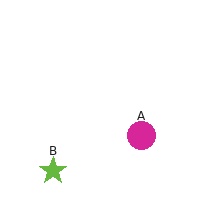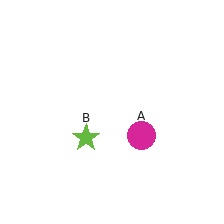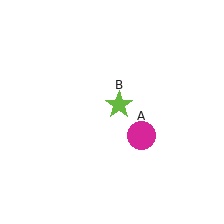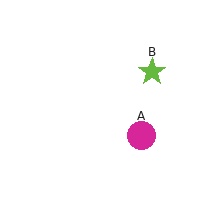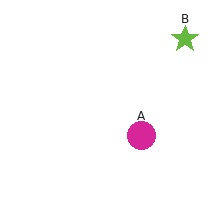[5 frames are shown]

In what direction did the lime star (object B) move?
The lime star (object B) moved up and to the right.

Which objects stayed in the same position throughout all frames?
Magenta circle (object A) remained stationary.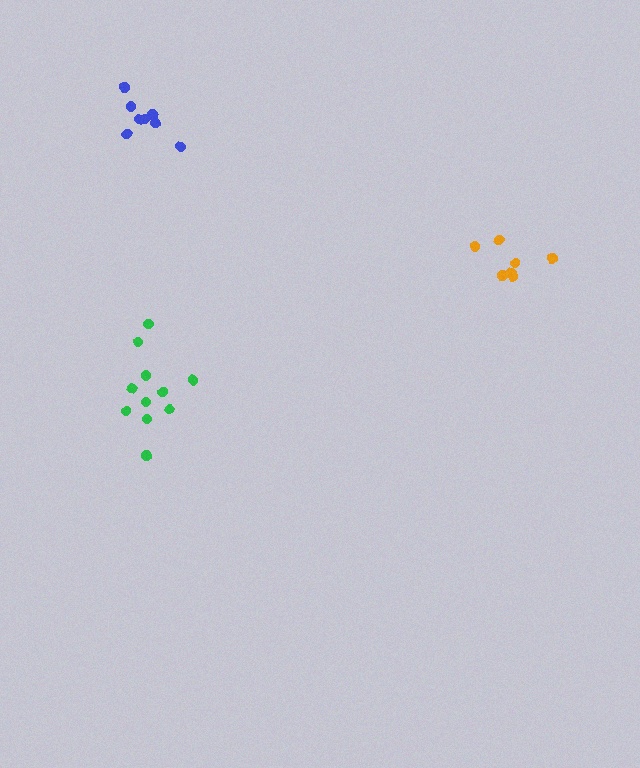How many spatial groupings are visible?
There are 3 spatial groupings.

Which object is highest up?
The blue cluster is topmost.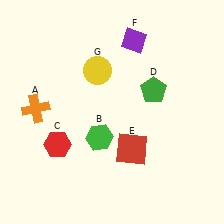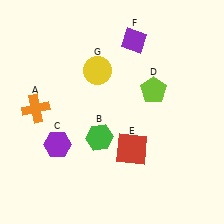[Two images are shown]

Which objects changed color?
C changed from red to purple. D changed from green to lime.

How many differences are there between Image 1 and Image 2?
There are 2 differences between the two images.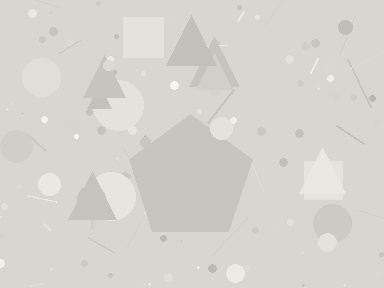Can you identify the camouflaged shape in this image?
The camouflaged shape is a pentagon.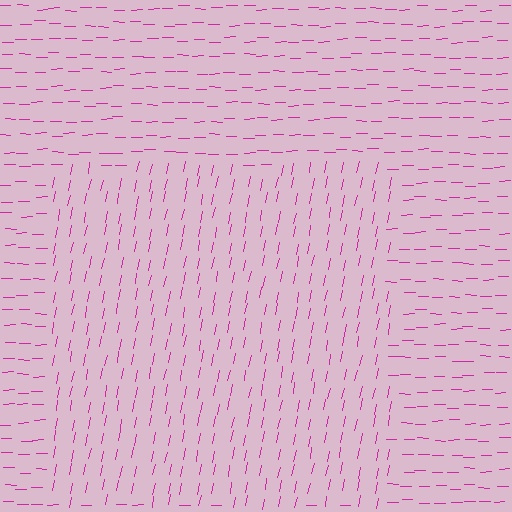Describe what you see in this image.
The image is filled with small magenta line segments. A rectangle region in the image has lines oriented differently from the surrounding lines, creating a visible texture boundary.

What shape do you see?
I see a rectangle.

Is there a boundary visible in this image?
Yes, there is a texture boundary formed by a change in line orientation.